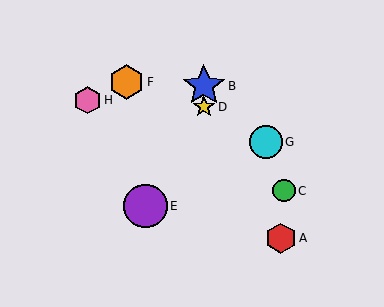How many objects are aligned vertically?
2 objects (B, D) are aligned vertically.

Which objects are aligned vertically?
Objects B, D are aligned vertically.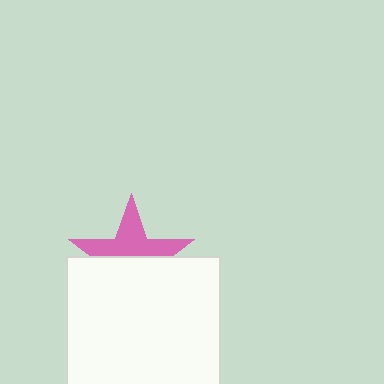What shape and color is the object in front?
The object in front is a white square.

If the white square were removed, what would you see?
You would see the complete pink star.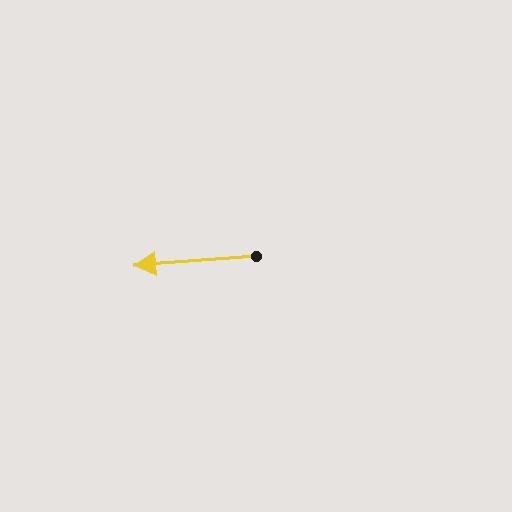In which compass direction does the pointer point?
West.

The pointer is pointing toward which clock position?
Roughly 9 o'clock.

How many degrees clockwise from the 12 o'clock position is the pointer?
Approximately 266 degrees.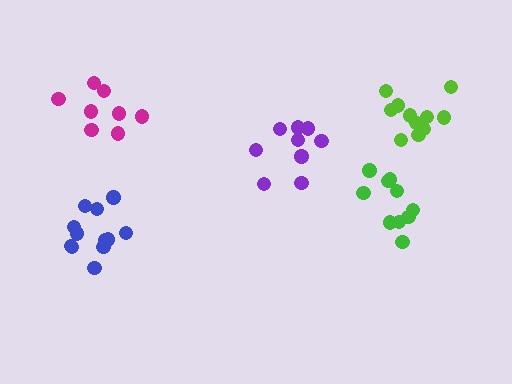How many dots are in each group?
Group 1: 10 dots, Group 2: 8 dots, Group 3: 11 dots, Group 4: 9 dots, Group 5: 12 dots (50 total).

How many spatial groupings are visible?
There are 5 spatial groupings.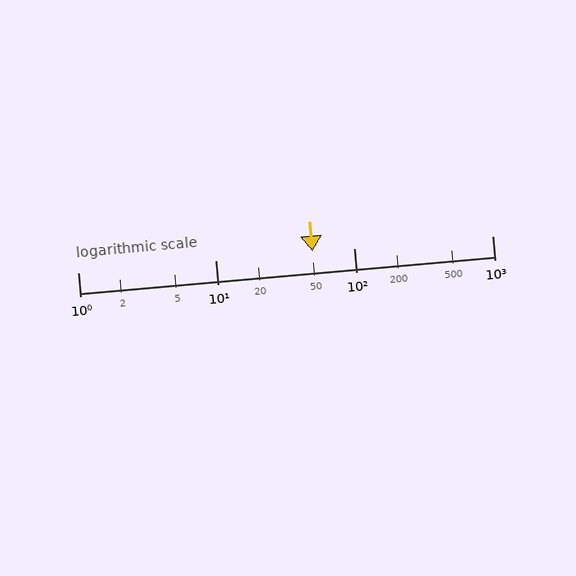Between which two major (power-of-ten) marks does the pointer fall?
The pointer is between 10 and 100.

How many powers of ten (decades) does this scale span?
The scale spans 3 decades, from 1 to 1000.